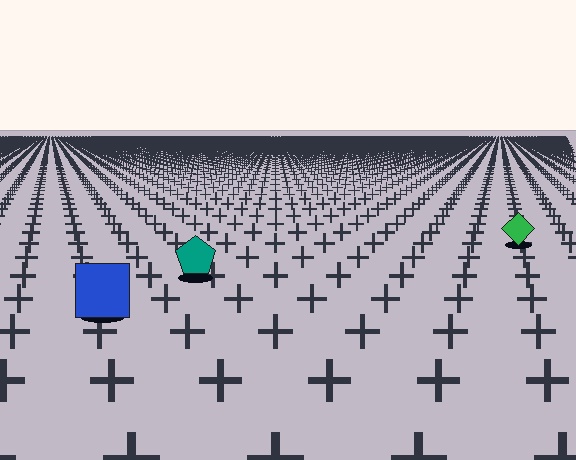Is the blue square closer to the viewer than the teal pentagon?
Yes. The blue square is closer — you can tell from the texture gradient: the ground texture is coarser near it.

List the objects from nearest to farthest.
From nearest to farthest: the blue square, the teal pentagon, the green diamond.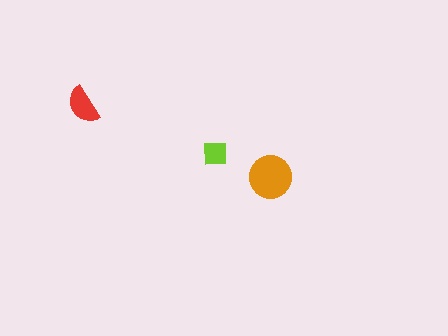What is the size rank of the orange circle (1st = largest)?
1st.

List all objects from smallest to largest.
The lime square, the red semicircle, the orange circle.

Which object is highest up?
The red semicircle is topmost.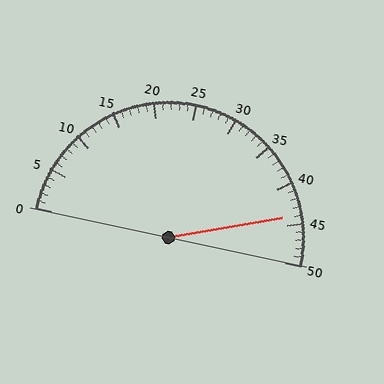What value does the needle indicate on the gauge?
The needle indicates approximately 44.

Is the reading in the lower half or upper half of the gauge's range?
The reading is in the upper half of the range (0 to 50).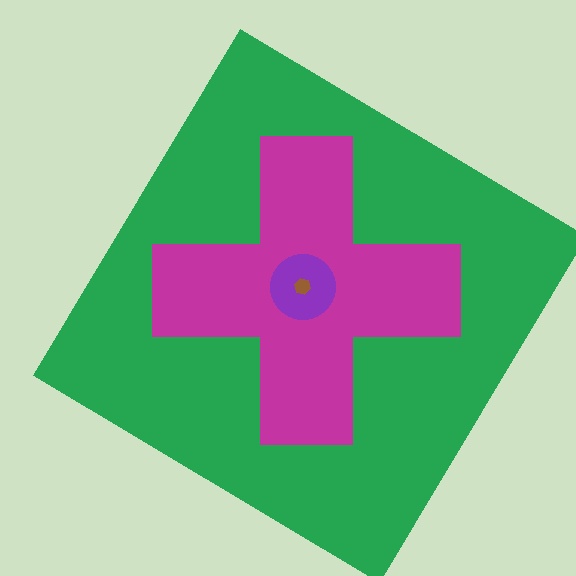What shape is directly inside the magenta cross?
The purple circle.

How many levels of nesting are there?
4.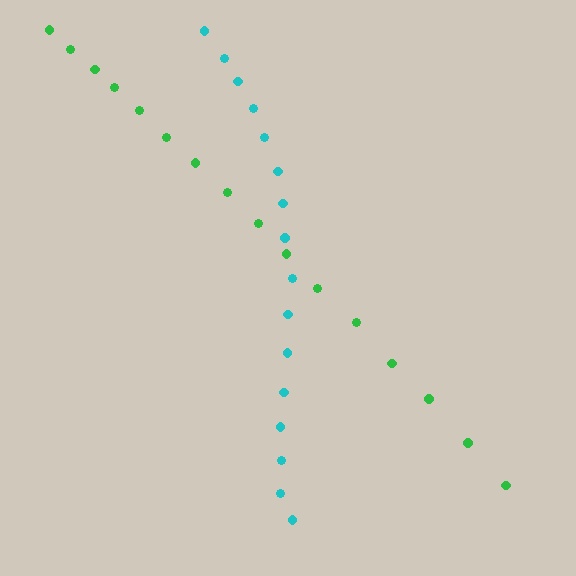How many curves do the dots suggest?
There are 2 distinct paths.